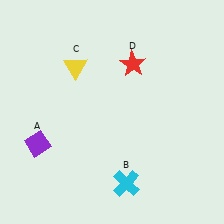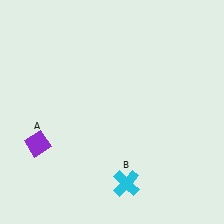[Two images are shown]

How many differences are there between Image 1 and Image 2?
There are 2 differences between the two images.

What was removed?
The yellow triangle (C), the red star (D) were removed in Image 2.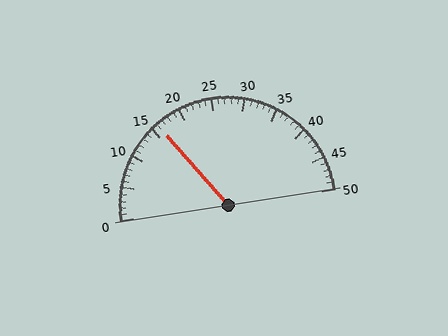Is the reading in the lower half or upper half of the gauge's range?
The reading is in the lower half of the range (0 to 50).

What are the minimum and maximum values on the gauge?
The gauge ranges from 0 to 50.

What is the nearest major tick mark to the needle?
The nearest major tick mark is 15.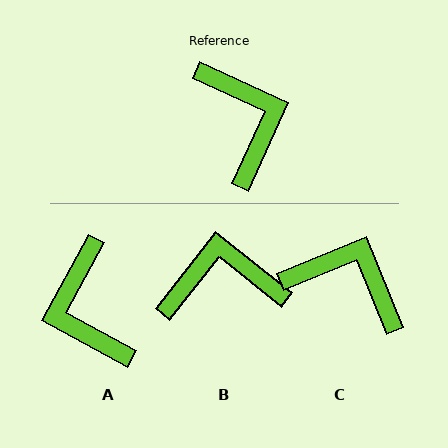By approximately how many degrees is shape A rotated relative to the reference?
Approximately 176 degrees counter-clockwise.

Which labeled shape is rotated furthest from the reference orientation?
A, about 176 degrees away.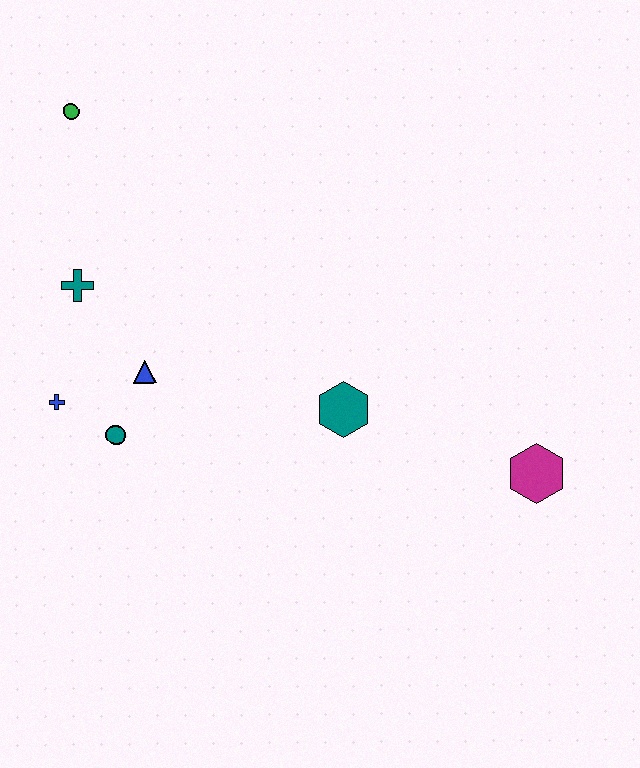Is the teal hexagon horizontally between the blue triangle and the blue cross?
No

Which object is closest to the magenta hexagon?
The teal hexagon is closest to the magenta hexagon.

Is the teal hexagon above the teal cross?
No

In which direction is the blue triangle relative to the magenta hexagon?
The blue triangle is to the left of the magenta hexagon.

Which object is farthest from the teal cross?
The magenta hexagon is farthest from the teal cross.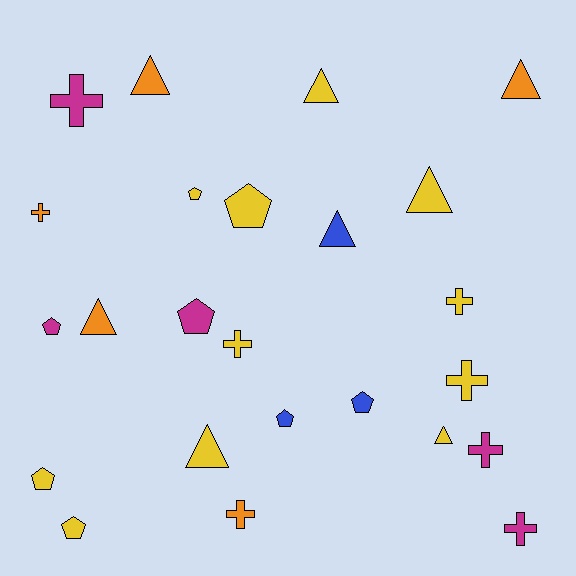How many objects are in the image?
There are 24 objects.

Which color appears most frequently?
Yellow, with 11 objects.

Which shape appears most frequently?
Pentagon, with 8 objects.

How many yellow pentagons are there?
There are 4 yellow pentagons.